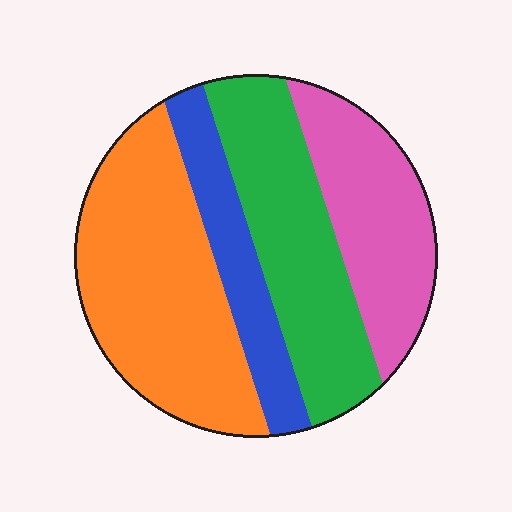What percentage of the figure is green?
Green covers roughly 25% of the figure.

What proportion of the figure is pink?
Pink takes up about one fifth (1/5) of the figure.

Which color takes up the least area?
Blue, at roughly 15%.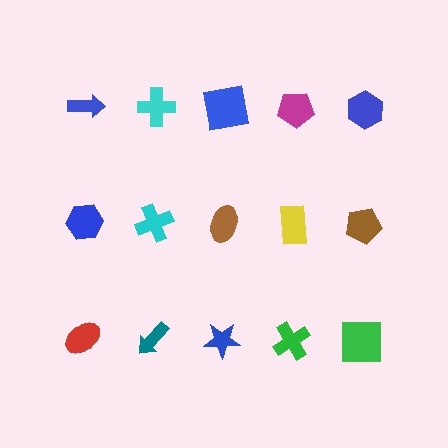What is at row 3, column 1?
A red ellipse.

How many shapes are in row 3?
5 shapes.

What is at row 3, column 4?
A green cross.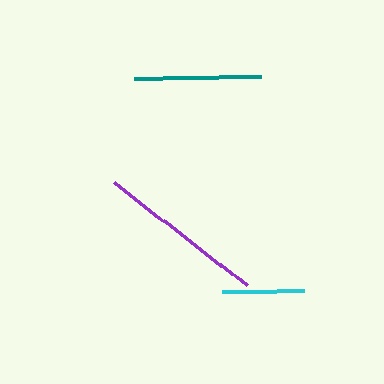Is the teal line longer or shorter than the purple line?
The purple line is longer than the teal line.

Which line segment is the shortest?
The cyan line is the shortest at approximately 82 pixels.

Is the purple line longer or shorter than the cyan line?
The purple line is longer than the cyan line.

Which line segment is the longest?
The purple line is the longest at approximately 168 pixels.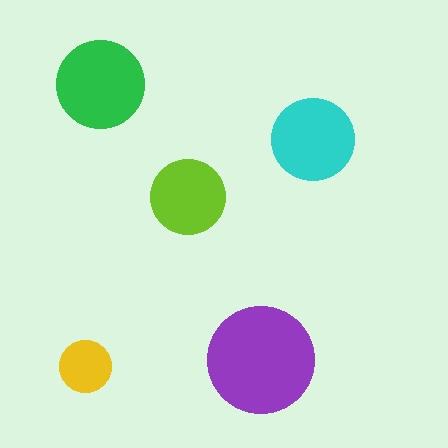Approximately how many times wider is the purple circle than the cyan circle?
About 1.5 times wider.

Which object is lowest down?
The yellow circle is bottommost.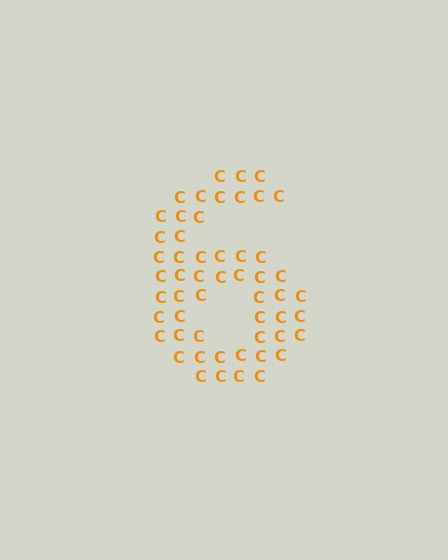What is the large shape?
The large shape is the digit 6.